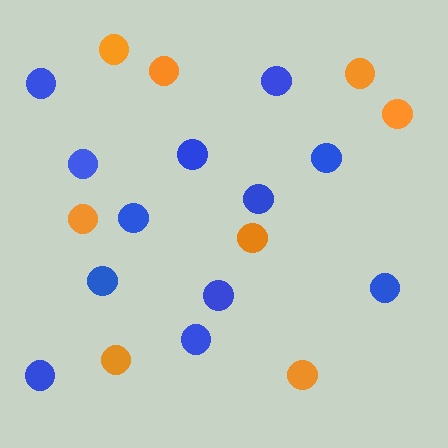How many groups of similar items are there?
There are 2 groups: one group of orange circles (8) and one group of blue circles (12).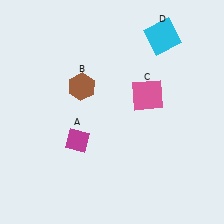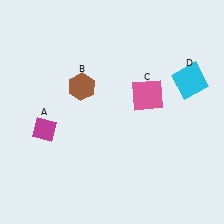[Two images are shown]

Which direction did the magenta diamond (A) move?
The magenta diamond (A) moved left.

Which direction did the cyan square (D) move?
The cyan square (D) moved down.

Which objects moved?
The objects that moved are: the magenta diamond (A), the cyan square (D).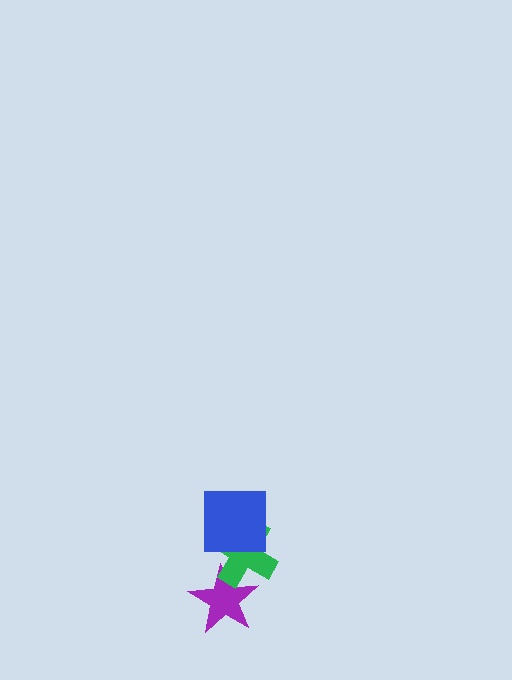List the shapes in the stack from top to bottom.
From top to bottom: the blue square, the green cross, the purple star.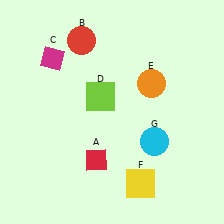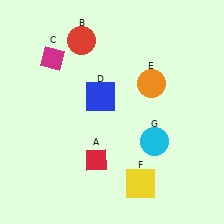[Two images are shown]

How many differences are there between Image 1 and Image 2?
There is 1 difference between the two images.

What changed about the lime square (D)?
In Image 1, D is lime. In Image 2, it changed to blue.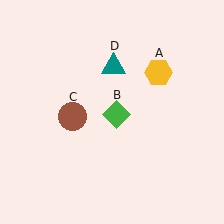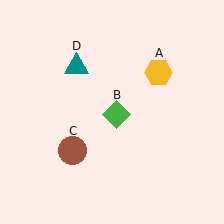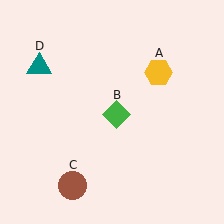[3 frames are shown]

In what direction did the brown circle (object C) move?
The brown circle (object C) moved down.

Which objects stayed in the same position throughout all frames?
Yellow hexagon (object A) and green diamond (object B) remained stationary.